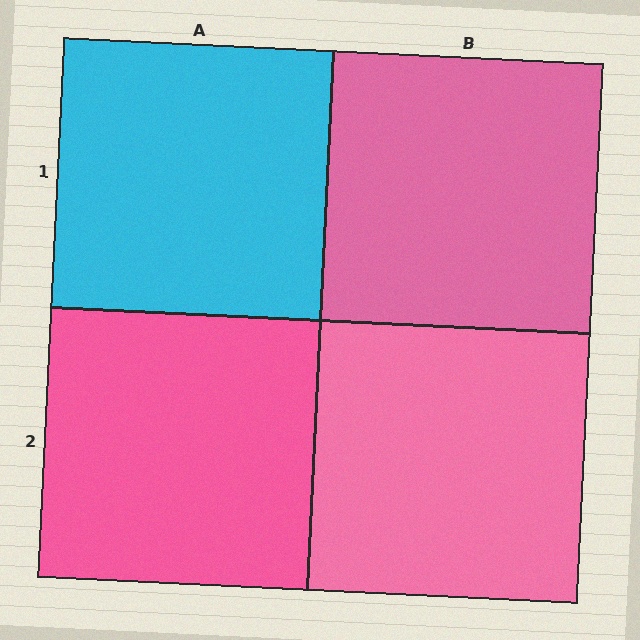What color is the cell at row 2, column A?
Pink.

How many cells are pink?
3 cells are pink.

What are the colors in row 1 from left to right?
Cyan, pink.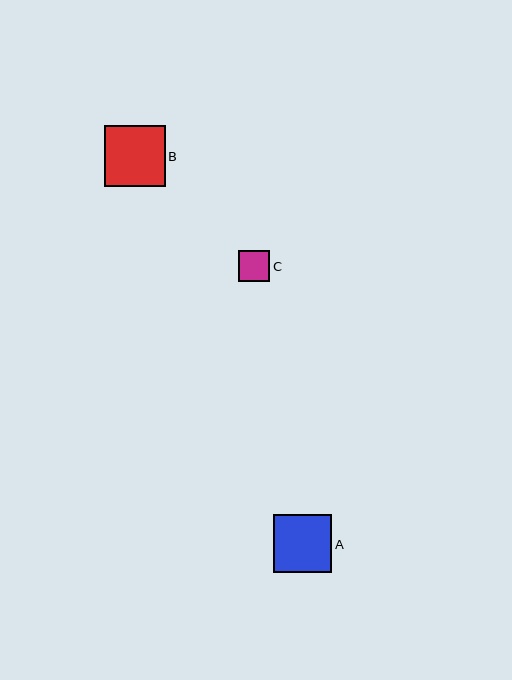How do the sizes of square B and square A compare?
Square B and square A are approximately the same size.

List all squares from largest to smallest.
From largest to smallest: B, A, C.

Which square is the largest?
Square B is the largest with a size of approximately 61 pixels.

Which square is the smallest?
Square C is the smallest with a size of approximately 31 pixels.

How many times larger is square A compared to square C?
Square A is approximately 1.9 times the size of square C.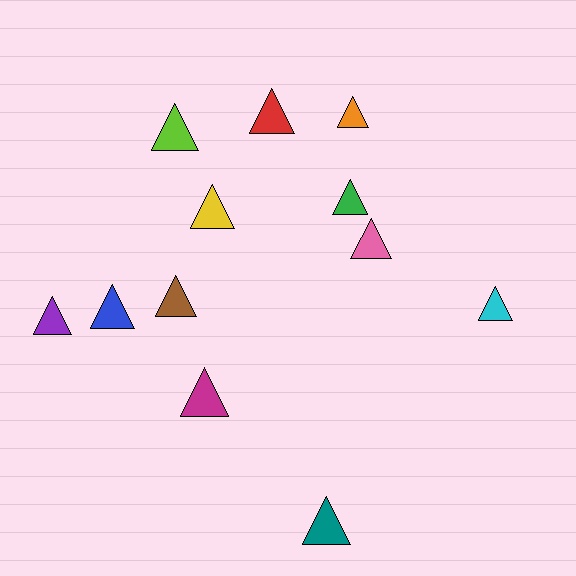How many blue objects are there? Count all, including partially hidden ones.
There is 1 blue object.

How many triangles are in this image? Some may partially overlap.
There are 12 triangles.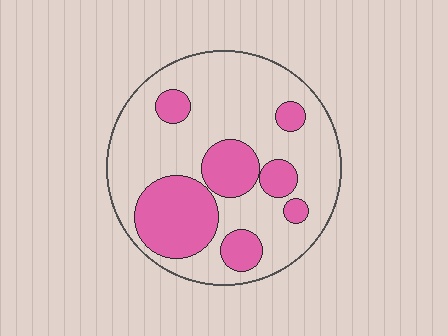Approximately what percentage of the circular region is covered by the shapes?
Approximately 30%.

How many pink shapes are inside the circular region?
7.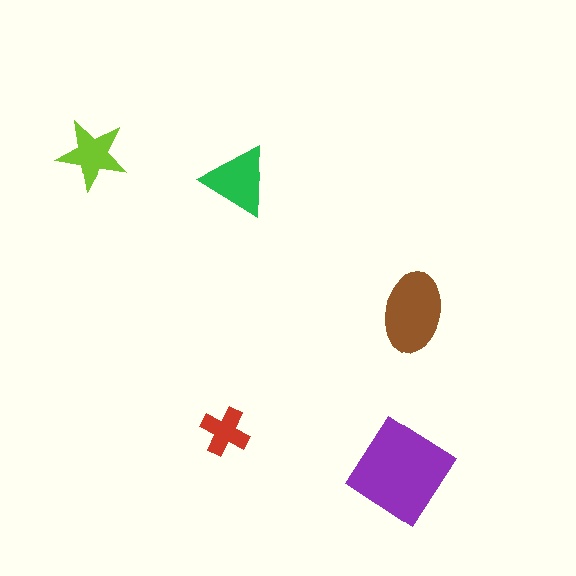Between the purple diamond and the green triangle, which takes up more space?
The purple diamond.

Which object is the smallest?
The red cross.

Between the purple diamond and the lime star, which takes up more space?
The purple diamond.